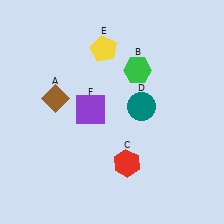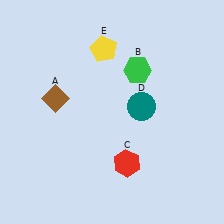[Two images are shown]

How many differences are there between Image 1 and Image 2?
There is 1 difference between the two images.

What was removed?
The purple square (F) was removed in Image 2.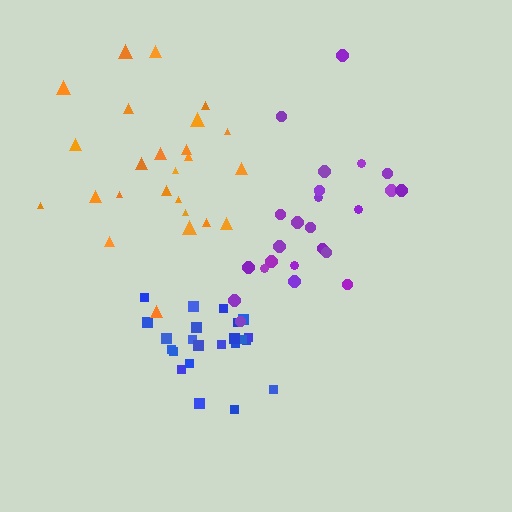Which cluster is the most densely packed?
Blue.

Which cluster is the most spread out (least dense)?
Orange.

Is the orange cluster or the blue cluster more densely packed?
Blue.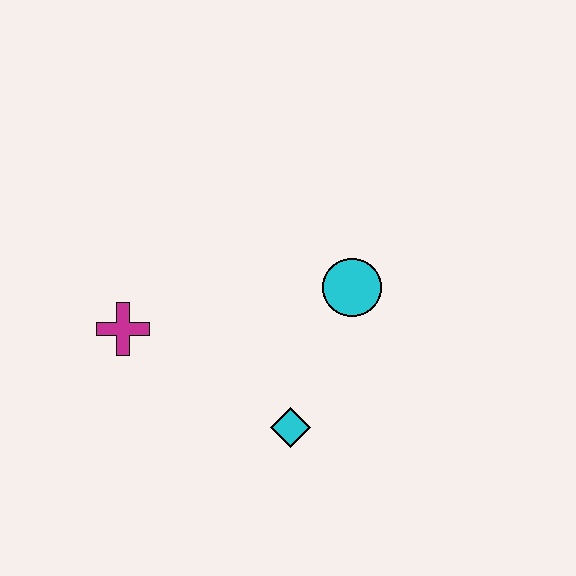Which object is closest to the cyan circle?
The cyan diamond is closest to the cyan circle.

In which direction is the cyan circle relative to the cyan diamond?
The cyan circle is above the cyan diamond.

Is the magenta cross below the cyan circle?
Yes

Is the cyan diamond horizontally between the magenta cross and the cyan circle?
Yes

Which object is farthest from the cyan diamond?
The magenta cross is farthest from the cyan diamond.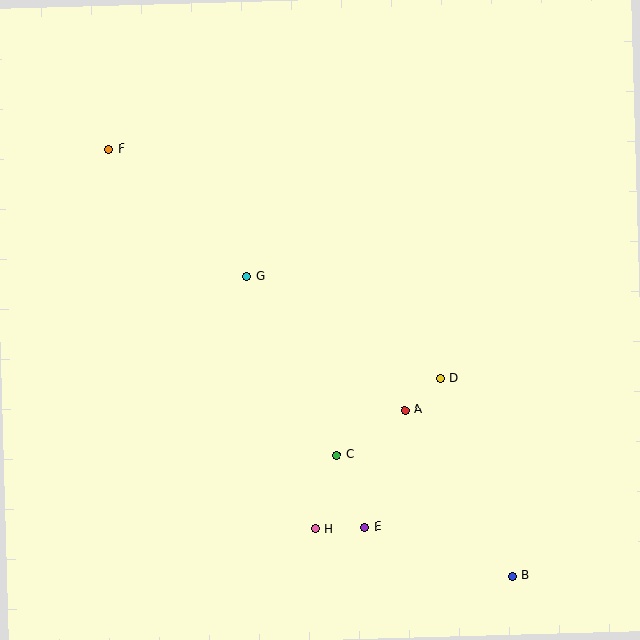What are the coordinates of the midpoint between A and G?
The midpoint between A and G is at (326, 343).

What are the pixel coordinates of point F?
Point F is at (109, 149).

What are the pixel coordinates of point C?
Point C is at (337, 455).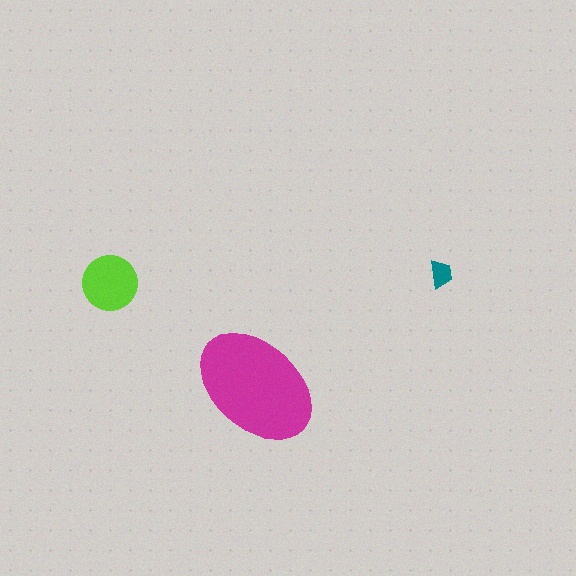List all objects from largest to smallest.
The magenta ellipse, the lime circle, the teal trapezoid.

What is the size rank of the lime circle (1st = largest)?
2nd.